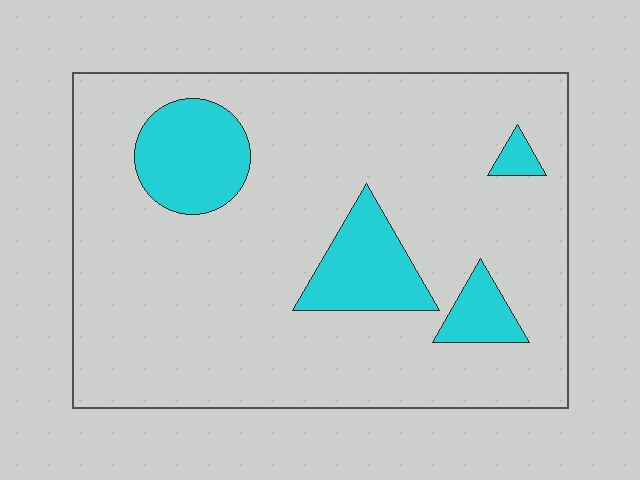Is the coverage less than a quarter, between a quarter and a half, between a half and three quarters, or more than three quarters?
Less than a quarter.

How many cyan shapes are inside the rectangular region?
4.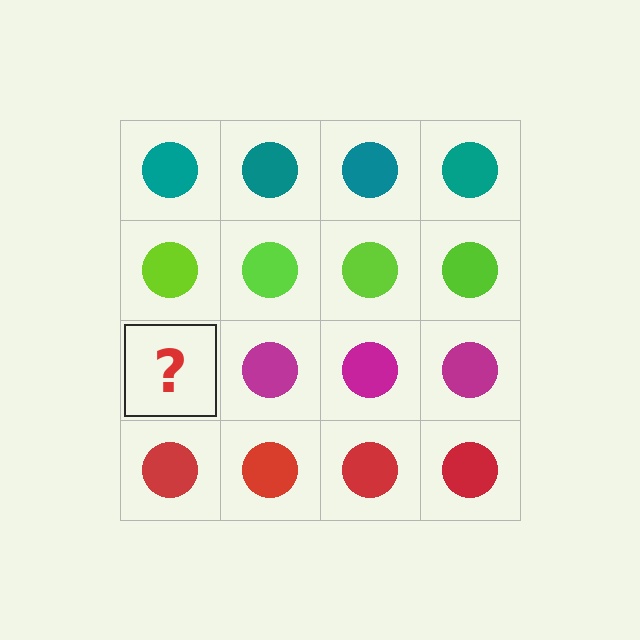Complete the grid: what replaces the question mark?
The question mark should be replaced with a magenta circle.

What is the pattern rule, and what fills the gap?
The rule is that each row has a consistent color. The gap should be filled with a magenta circle.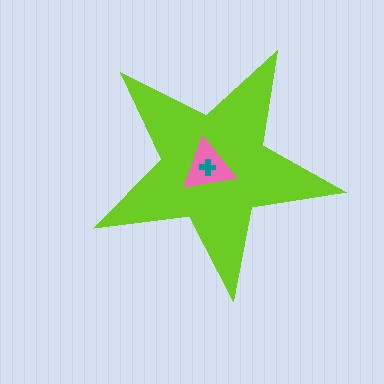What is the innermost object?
The teal cross.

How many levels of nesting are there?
3.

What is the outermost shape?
The lime star.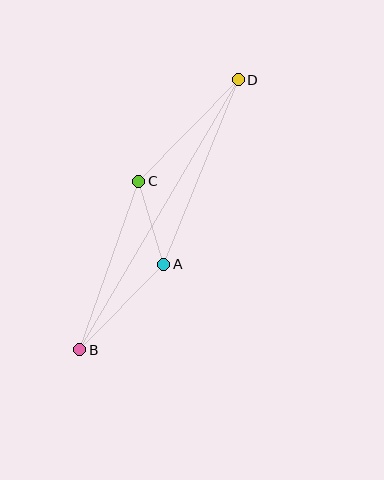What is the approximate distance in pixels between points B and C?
The distance between B and C is approximately 179 pixels.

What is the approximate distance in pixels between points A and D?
The distance between A and D is approximately 199 pixels.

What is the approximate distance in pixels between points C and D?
The distance between C and D is approximately 142 pixels.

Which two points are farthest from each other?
Points B and D are farthest from each other.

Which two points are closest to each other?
Points A and C are closest to each other.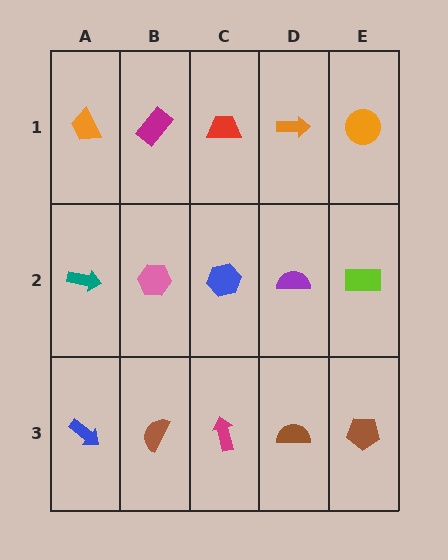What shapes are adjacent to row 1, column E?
A lime rectangle (row 2, column E), an orange arrow (row 1, column D).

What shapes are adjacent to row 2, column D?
An orange arrow (row 1, column D), a brown semicircle (row 3, column D), a blue hexagon (row 2, column C), a lime rectangle (row 2, column E).